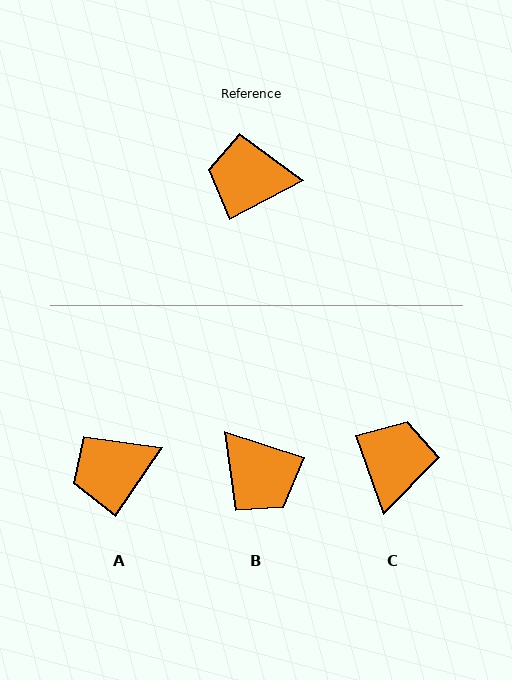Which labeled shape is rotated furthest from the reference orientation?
B, about 134 degrees away.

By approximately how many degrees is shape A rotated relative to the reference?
Approximately 29 degrees counter-clockwise.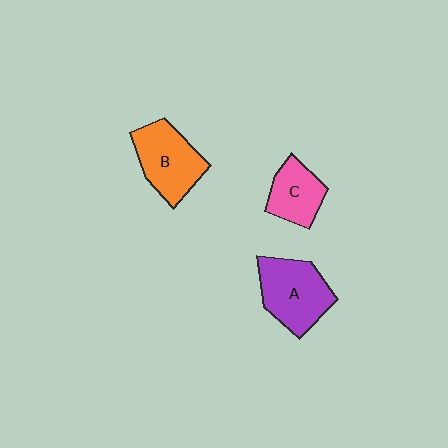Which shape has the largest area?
Shape A (purple).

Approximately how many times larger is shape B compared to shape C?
Approximately 1.4 times.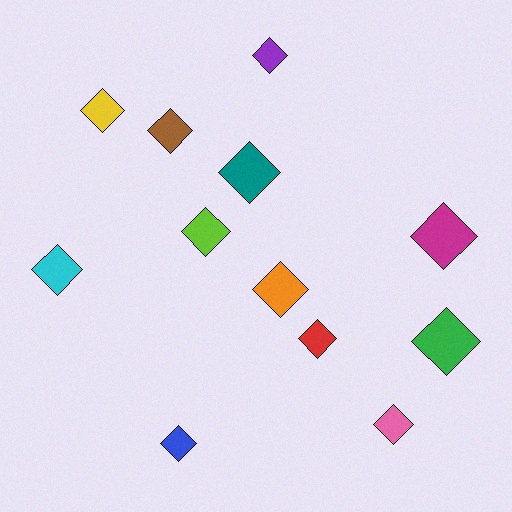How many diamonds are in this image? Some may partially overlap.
There are 12 diamonds.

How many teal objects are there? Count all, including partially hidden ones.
There is 1 teal object.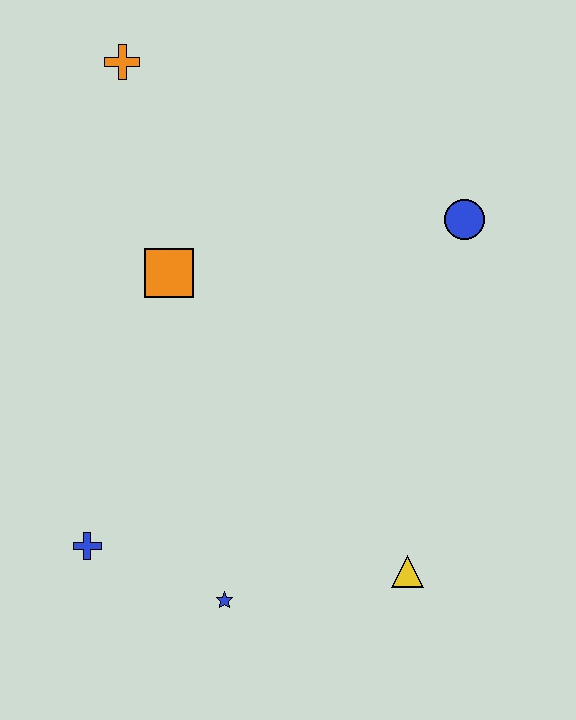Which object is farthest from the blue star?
The orange cross is farthest from the blue star.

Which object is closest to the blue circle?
The orange square is closest to the blue circle.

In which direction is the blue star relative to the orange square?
The blue star is below the orange square.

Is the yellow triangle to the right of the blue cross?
Yes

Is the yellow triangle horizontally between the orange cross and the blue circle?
Yes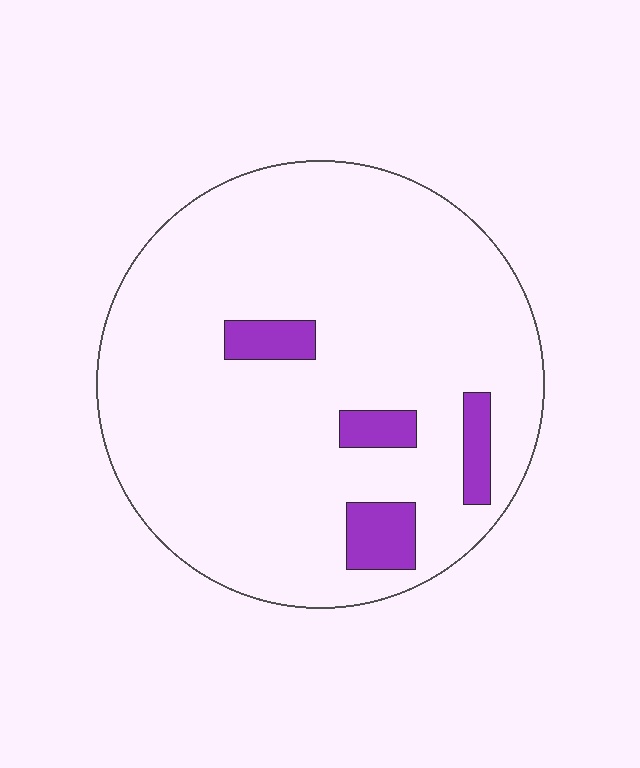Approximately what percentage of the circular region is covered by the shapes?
Approximately 10%.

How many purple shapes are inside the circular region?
4.